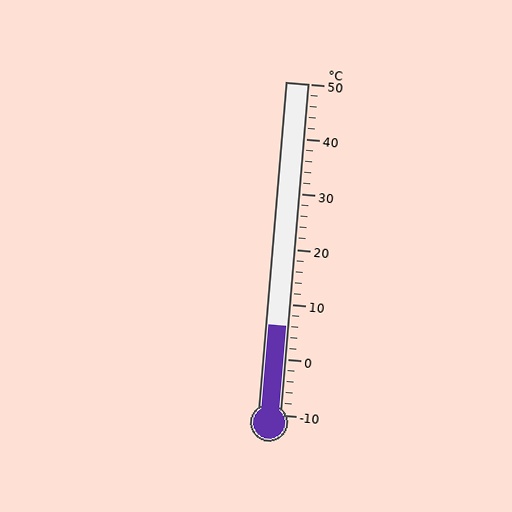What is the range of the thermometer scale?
The thermometer scale ranges from -10°C to 50°C.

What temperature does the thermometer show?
The thermometer shows approximately 6°C.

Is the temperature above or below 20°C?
The temperature is below 20°C.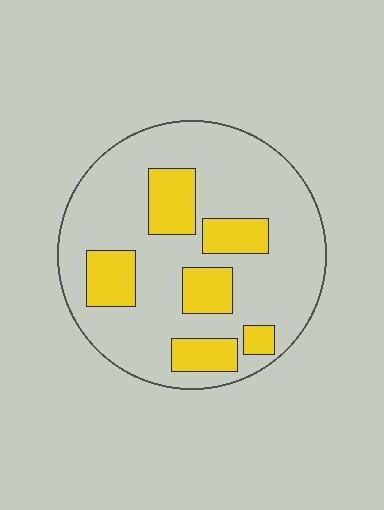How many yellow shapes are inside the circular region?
6.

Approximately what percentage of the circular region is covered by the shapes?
Approximately 25%.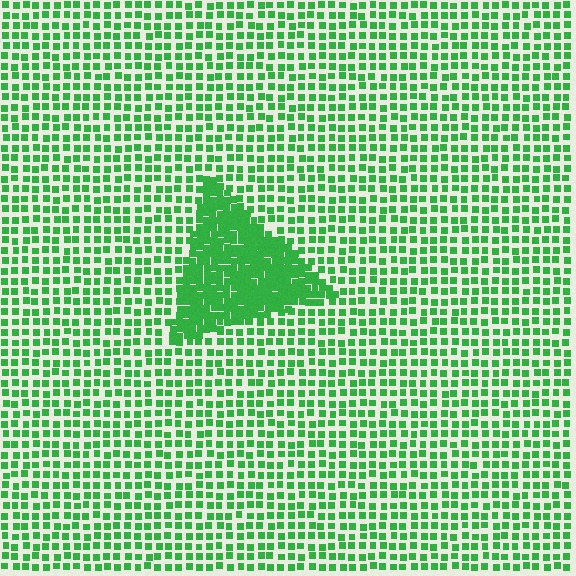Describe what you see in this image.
The image contains small green elements arranged at two different densities. A triangle-shaped region is visible where the elements are more densely packed than the surrounding area.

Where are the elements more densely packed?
The elements are more densely packed inside the triangle boundary.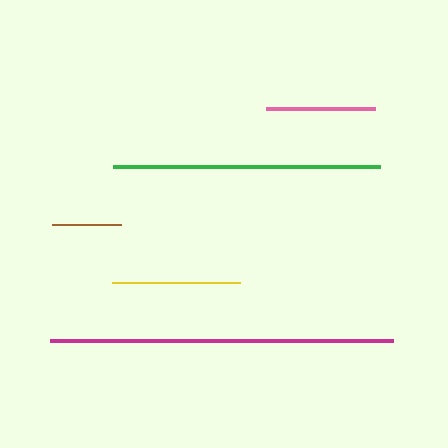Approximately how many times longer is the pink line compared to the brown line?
The pink line is approximately 1.6 times the length of the brown line.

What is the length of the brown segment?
The brown segment is approximately 69 pixels long.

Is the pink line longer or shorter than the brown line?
The pink line is longer than the brown line.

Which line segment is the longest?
The magenta line is the longest at approximately 343 pixels.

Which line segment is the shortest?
The brown line is the shortest at approximately 69 pixels.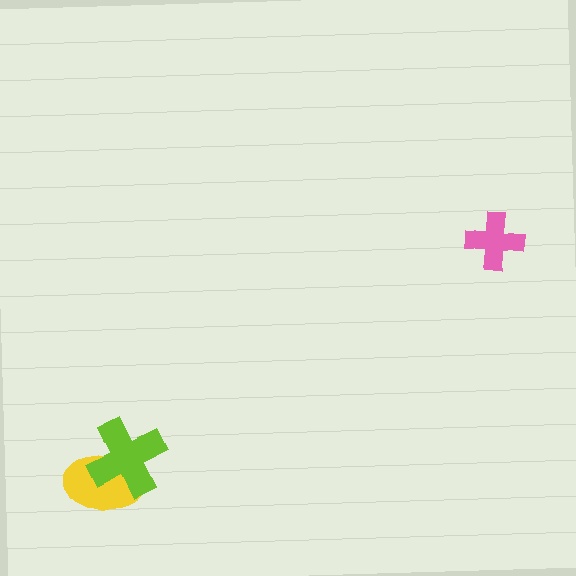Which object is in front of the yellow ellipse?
The lime cross is in front of the yellow ellipse.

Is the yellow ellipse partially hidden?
Yes, it is partially covered by another shape.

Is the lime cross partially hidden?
No, no other shape covers it.